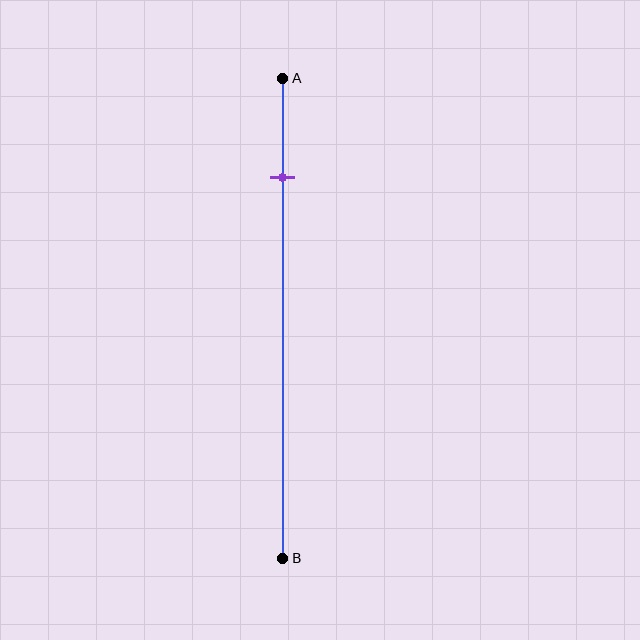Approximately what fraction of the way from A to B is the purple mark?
The purple mark is approximately 20% of the way from A to B.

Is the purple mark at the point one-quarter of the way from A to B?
No, the mark is at about 20% from A, not at the 25% one-quarter point.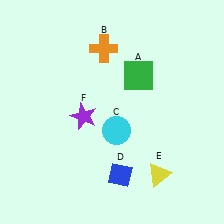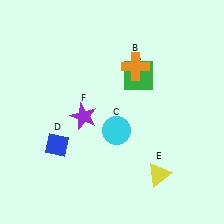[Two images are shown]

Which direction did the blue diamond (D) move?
The blue diamond (D) moved left.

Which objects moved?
The objects that moved are: the orange cross (B), the blue diamond (D).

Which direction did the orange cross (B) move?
The orange cross (B) moved right.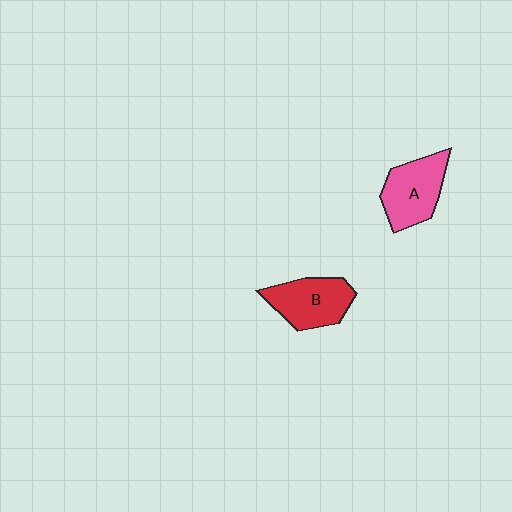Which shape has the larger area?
Shape A (pink).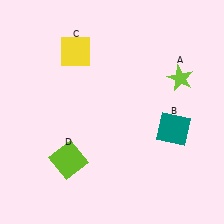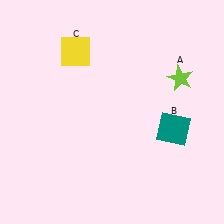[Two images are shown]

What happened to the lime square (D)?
The lime square (D) was removed in Image 2. It was in the bottom-left area of Image 1.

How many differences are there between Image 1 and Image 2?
There is 1 difference between the two images.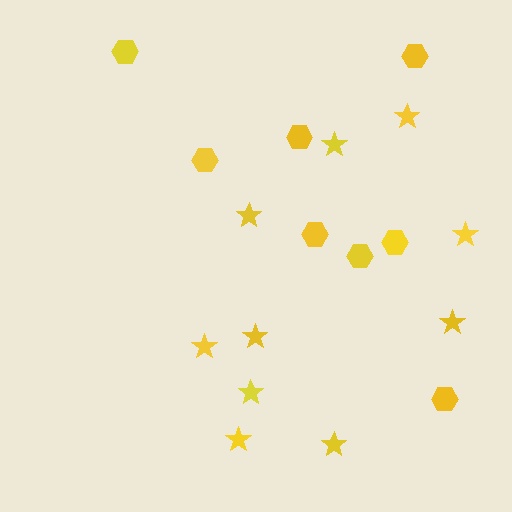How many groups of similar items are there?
There are 2 groups: one group of hexagons (8) and one group of stars (10).